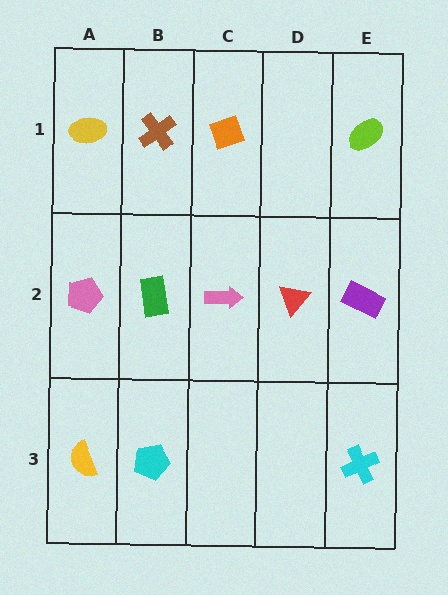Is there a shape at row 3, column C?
No, that cell is empty.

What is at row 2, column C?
A pink arrow.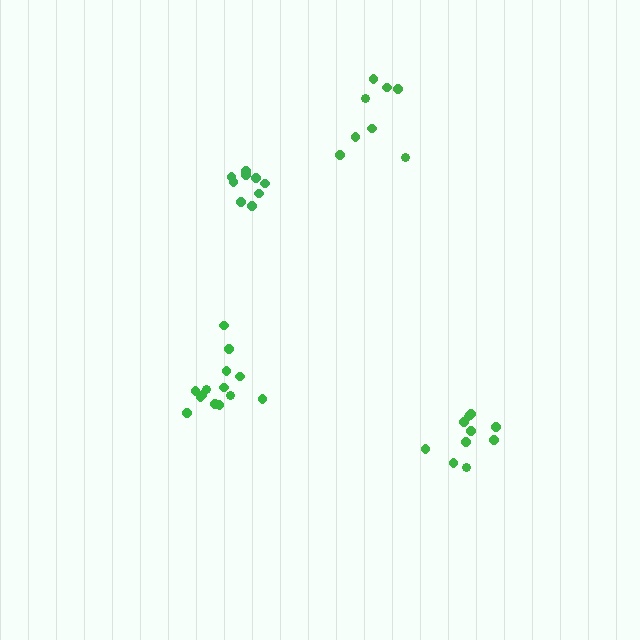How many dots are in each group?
Group 1: 10 dots, Group 2: 8 dots, Group 3: 9 dots, Group 4: 14 dots (41 total).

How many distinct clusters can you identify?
There are 4 distinct clusters.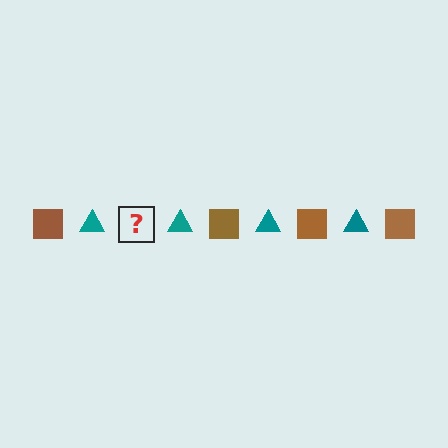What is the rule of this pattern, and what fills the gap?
The rule is that the pattern alternates between brown square and teal triangle. The gap should be filled with a brown square.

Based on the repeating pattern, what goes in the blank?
The blank should be a brown square.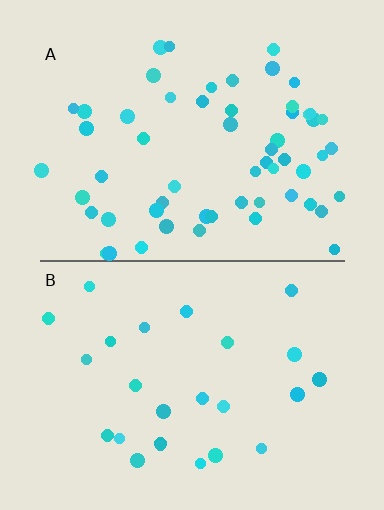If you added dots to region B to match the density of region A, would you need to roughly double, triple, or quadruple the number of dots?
Approximately double.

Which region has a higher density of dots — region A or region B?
A (the top).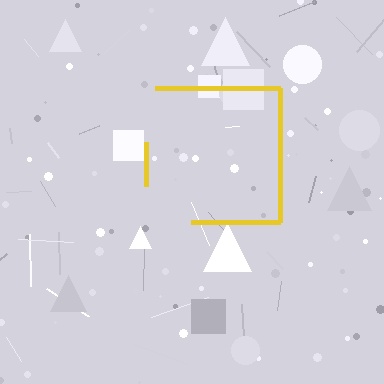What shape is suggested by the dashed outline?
The dashed outline suggests a square.